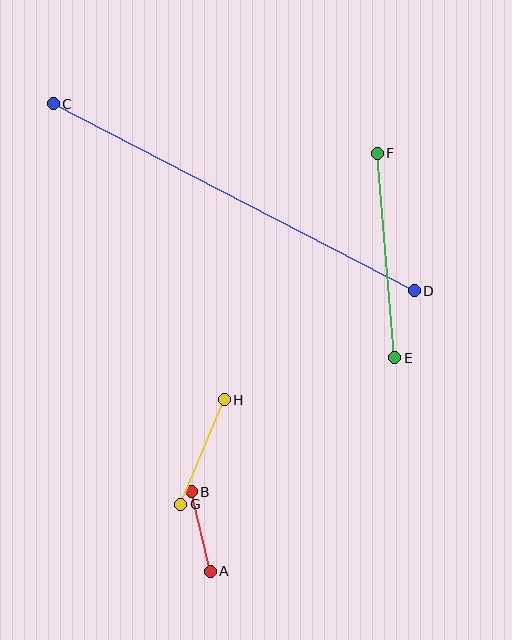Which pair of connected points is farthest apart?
Points C and D are farthest apart.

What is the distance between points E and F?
The distance is approximately 205 pixels.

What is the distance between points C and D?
The distance is approximately 407 pixels.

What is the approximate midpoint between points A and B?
The midpoint is at approximately (201, 532) pixels.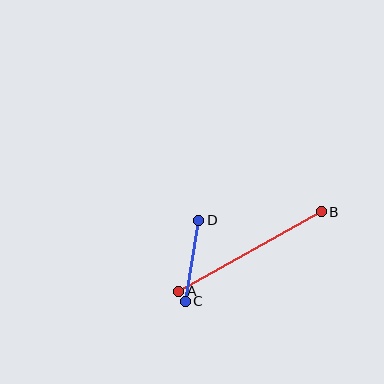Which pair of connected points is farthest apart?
Points A and B are farthest apart.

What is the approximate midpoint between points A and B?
The midpoint is at approximately (250, 251) pixels.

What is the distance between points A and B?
The distance is approximately 163 pixels.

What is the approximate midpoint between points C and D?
The midpoint is at approximately (192, 261) pixels.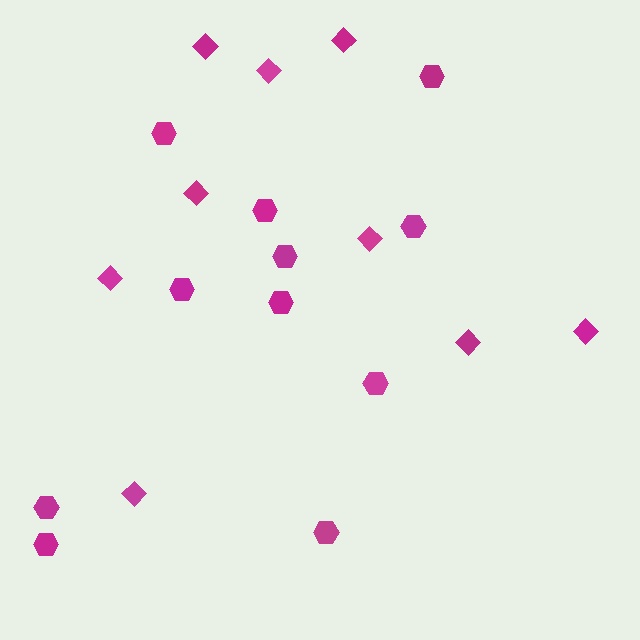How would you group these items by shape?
There are 2 groups: one group of hexagons (11) and one group of diamonds (9).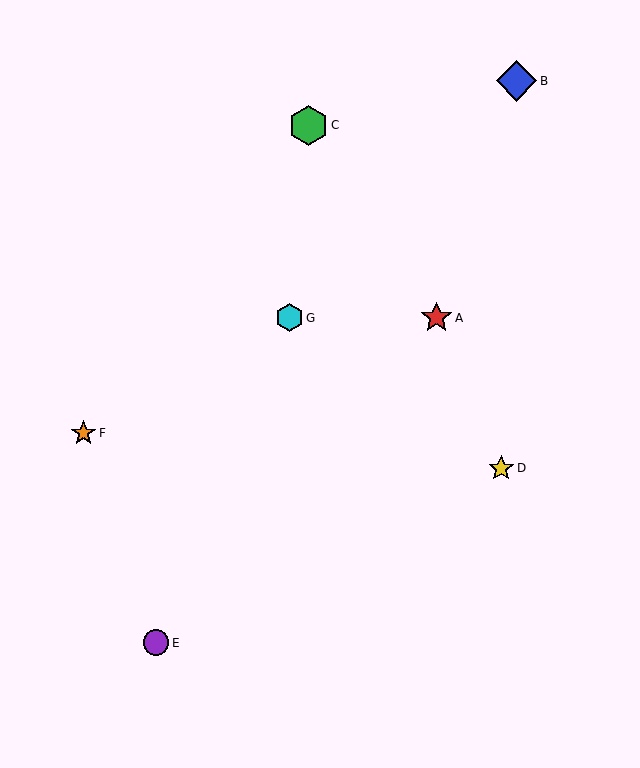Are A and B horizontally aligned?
No, A is at y≈318 and B is at y≈81.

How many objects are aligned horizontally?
2 objects (A, G) are aligned horizontally.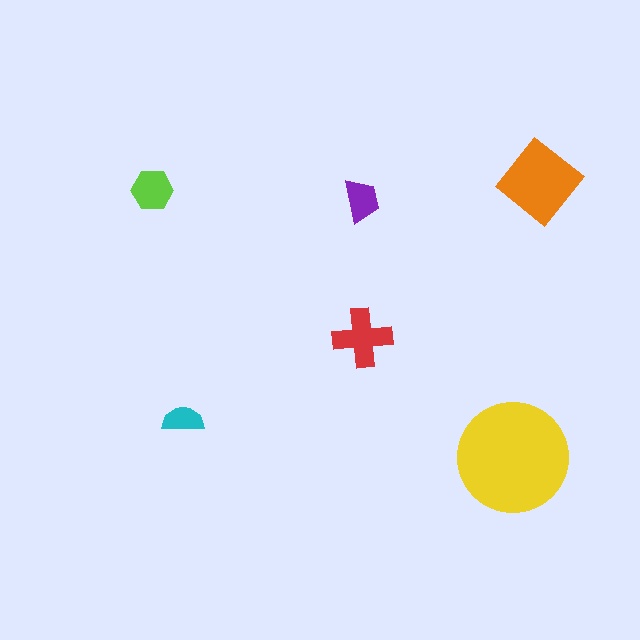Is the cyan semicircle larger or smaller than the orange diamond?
Smaller.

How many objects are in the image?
There are 6 objects in the image.